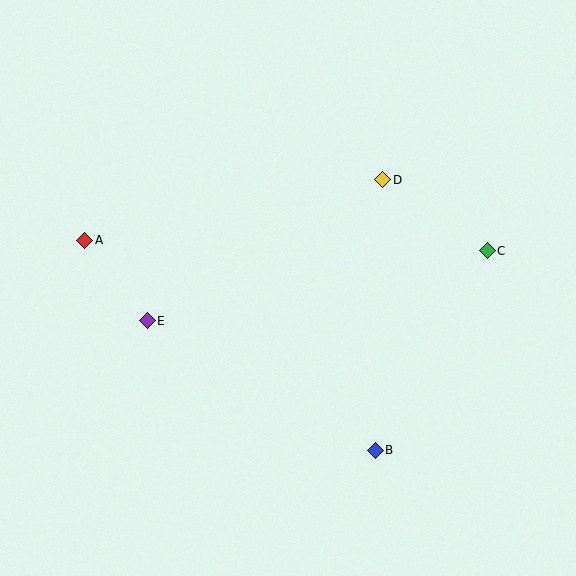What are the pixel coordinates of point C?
Point C is at (487, 251).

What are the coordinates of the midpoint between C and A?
The midpoint between C and A is at (286, 246).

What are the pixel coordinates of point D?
Point D is at (383, 180).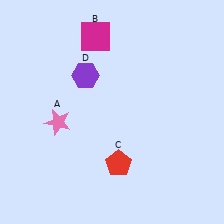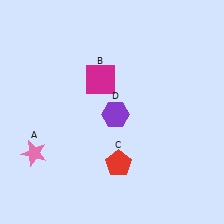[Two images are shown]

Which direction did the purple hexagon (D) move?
The purple hexagon (D) moved down.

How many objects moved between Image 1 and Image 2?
3 objects moved between the two images.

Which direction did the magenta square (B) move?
The magenta square (B) moved down.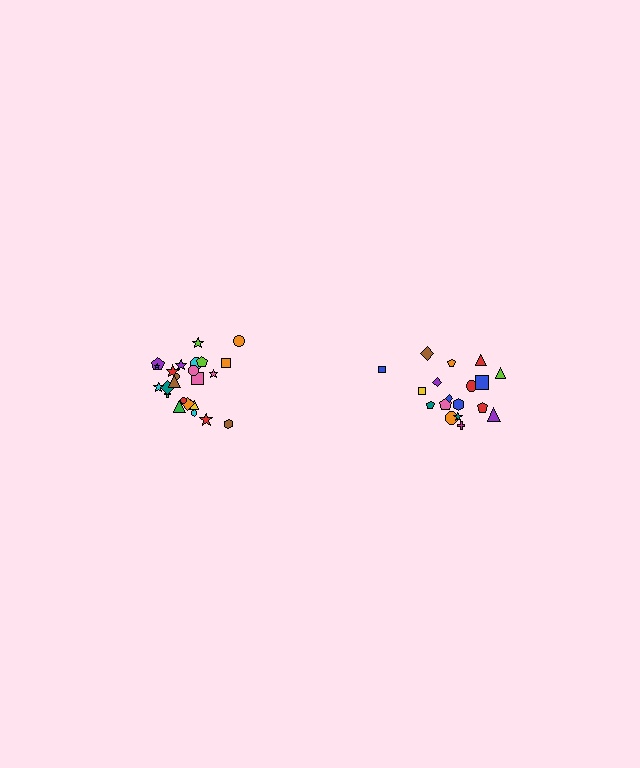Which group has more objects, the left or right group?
The left group.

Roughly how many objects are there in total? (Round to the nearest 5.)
Roughly 45 objects in total.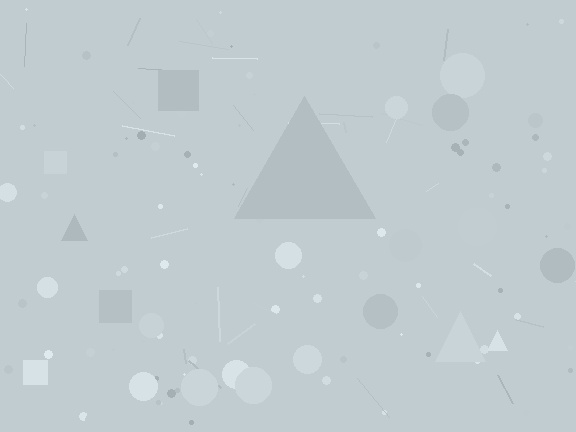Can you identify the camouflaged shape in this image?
The camouflaged shape is a triangle.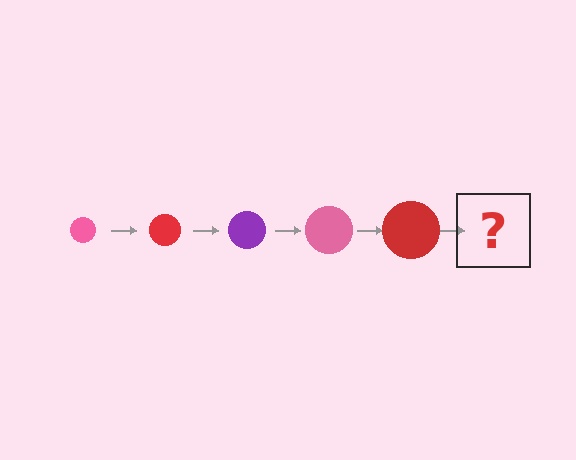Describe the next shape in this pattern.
It should be a purple circle, larger than the previous one.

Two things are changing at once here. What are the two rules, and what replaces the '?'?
The two rules are that the circle grows larger each step and the color cycles through pink, red, and purple. The '?' should be a purple circle, larger than the previous one.